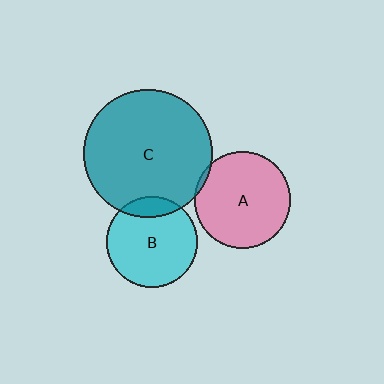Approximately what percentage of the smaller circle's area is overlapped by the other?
Approximately 15%.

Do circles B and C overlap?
Yes.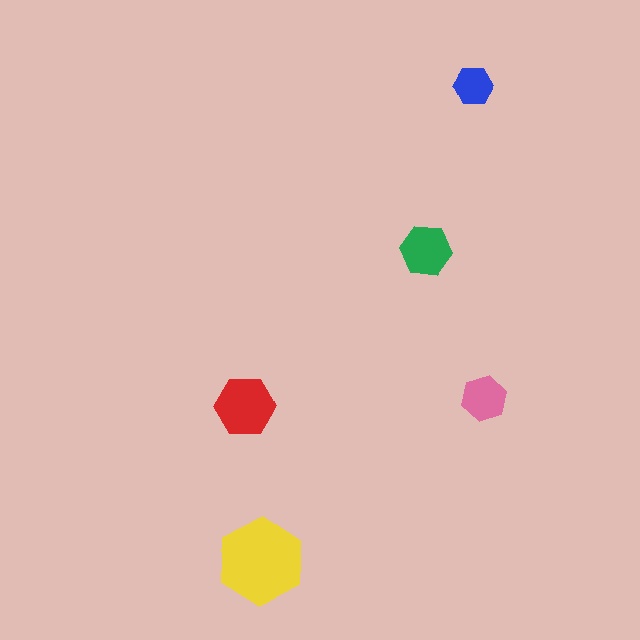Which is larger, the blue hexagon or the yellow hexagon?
The yellow one.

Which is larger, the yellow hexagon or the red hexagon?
The yellow one.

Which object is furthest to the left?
The red hexagon is leftmost.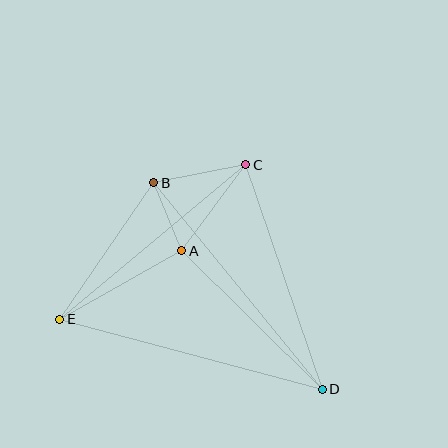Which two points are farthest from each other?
Points D and E are farthest from each other.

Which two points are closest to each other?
Points A and B are closest to each other.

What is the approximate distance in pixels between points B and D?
The distance between B and D is approximately 266 pixels.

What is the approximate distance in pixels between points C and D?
The distance between C and D is approximately 237 pixels.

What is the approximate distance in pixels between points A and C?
The distance between A and C is approximately 107 pixels.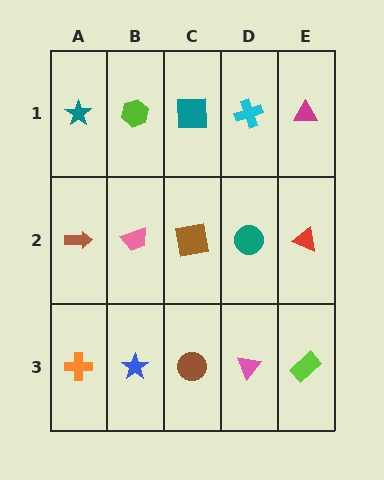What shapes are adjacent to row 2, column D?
A cyan cross (row 1, column D), a pink triangle (row 3, column D), a brown square (row 2, column C), a red triangle (row 2, column E).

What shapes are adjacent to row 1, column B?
A pink trapezoid (row 2, column B), a teal star (row 1, column A), a teal square (row 1, column C).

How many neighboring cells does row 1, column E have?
2.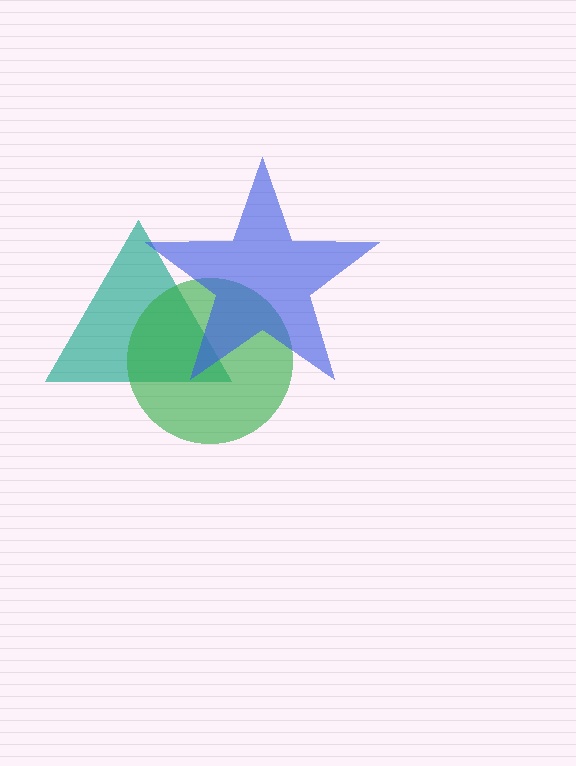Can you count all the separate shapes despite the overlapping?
Yes, there are 3 separate shapes.